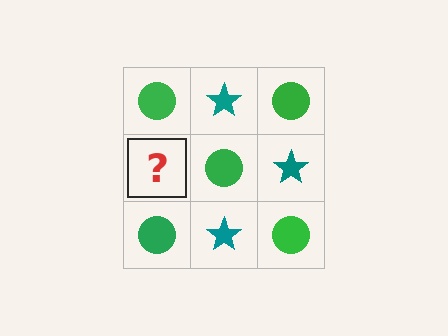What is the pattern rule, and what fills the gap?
The rule is that it alternates green circle and teal star in a checkerboard pattern. The gap should be filled with a teal star.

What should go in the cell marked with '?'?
The missing cell should contain a teal star.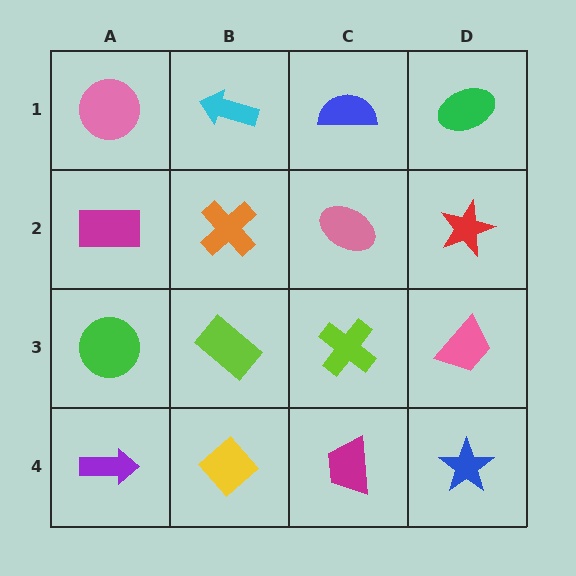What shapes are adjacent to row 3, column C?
A pink ellipse (row 2, column C), a magenta trapezoid (row 4, column C), a lime rectangle (row 3, column B), a pink trapezoid (row 3, column D).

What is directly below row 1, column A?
A magenta rectangle.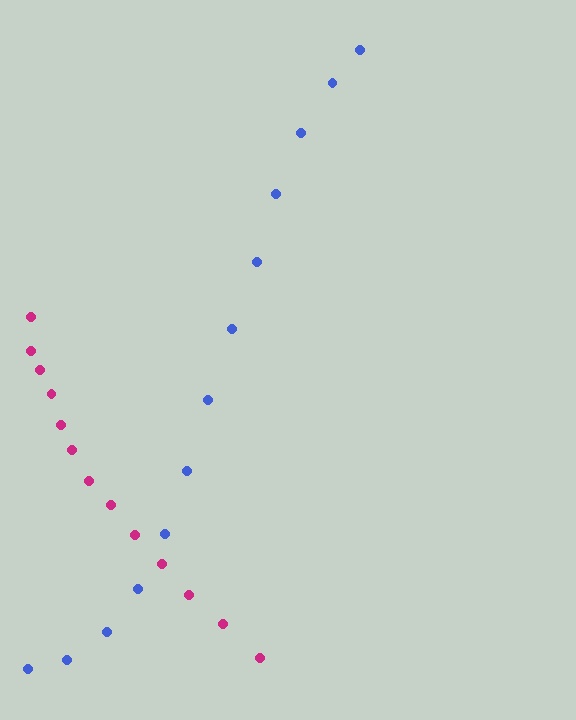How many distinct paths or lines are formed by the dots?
There are 2 distinct paths.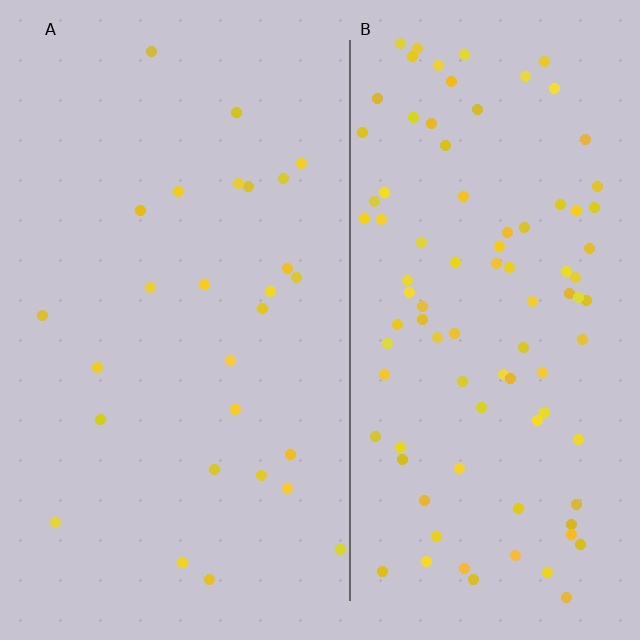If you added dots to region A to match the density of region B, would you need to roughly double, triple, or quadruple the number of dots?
Approximately triple.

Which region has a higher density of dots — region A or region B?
B (the right).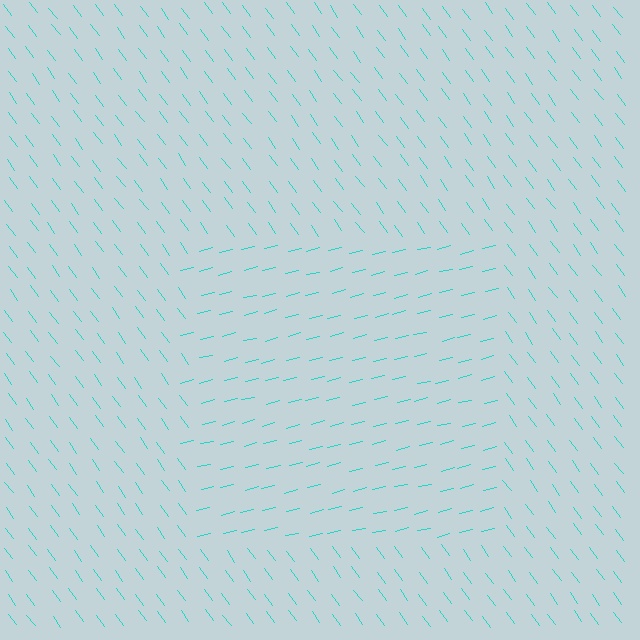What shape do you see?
I see a rectangle.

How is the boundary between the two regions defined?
The boundary is defined purely by a change in line orientation (approximately 68 degrees difference). All lines are the same color and thickness.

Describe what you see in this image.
The image is filled with small cyan line segments. A rectangle region in the image has lines oriented differently from the surrounding lines, creating a visible texture boundary.